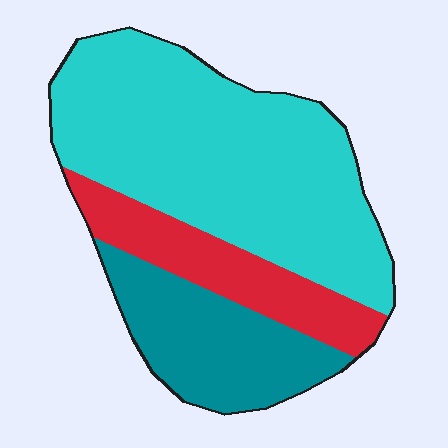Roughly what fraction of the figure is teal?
Teal covers 23% of the figure.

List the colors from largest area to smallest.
From largest to smallest: cyan, teal, red.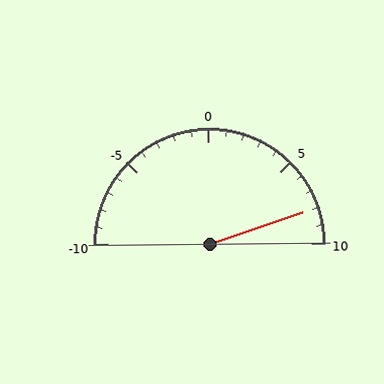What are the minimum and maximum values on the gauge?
The gauge ranges from -10 to 10.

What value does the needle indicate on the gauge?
The needle indicates approximately 8.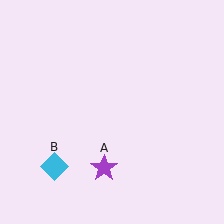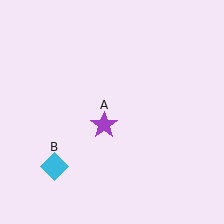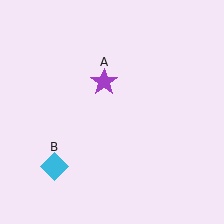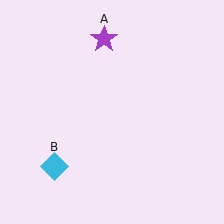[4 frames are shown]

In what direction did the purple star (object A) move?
The purple star (object A) moved up.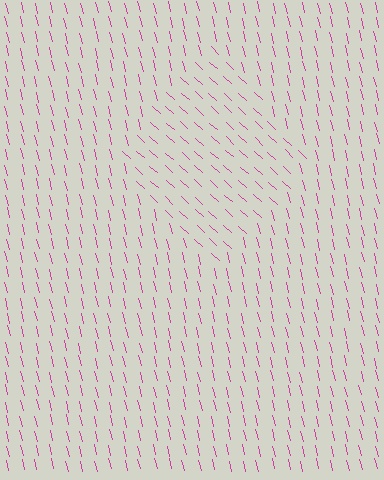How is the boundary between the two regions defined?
The boundary is defined purely by a change in line orientation (approximately 34 degrees difference). All lines are the same color and thickness.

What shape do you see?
I see a diamond.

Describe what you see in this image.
The image is filled with small magenta line segments. A diamond region in the image has lines oriented differently from the surrounding lines, creating a visible texture boundary.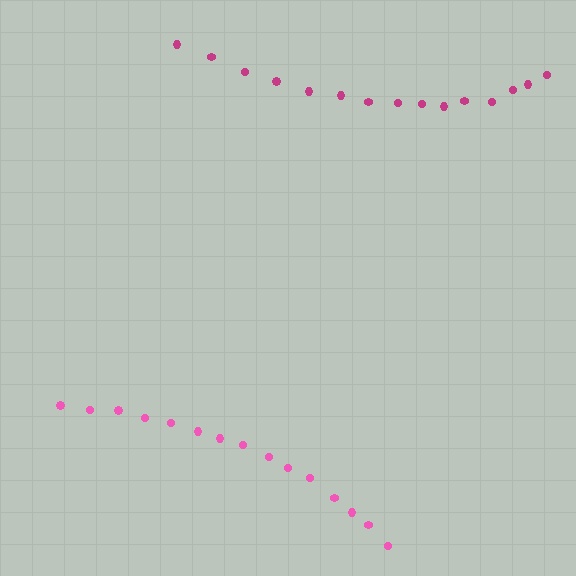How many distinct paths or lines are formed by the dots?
There are 2 distinct paths.